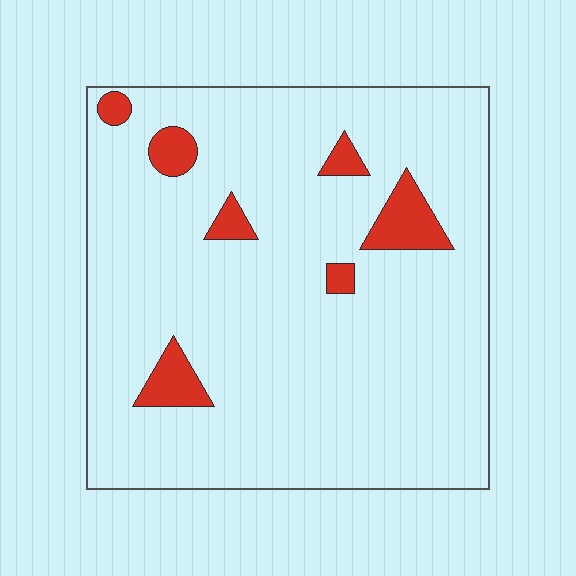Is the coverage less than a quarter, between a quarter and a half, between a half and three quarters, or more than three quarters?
Less than a quarter.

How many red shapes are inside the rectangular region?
7.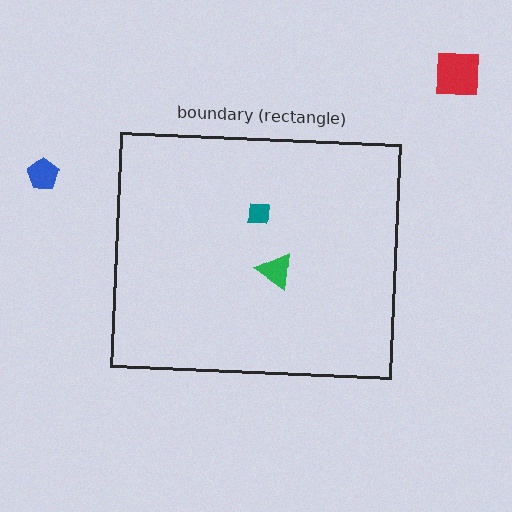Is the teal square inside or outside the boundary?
Inside.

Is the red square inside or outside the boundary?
Outside.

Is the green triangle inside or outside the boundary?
Inside.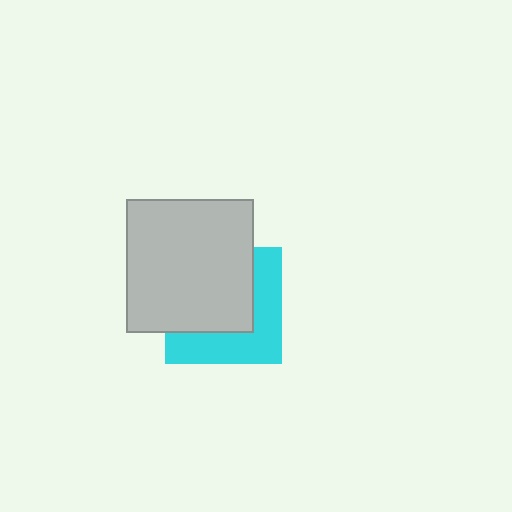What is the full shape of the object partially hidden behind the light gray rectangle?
The partially hidden object is a cyan square.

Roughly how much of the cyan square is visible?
A small part of it is visible (roughly 44%).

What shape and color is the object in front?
The object in front is a light gray rectangle.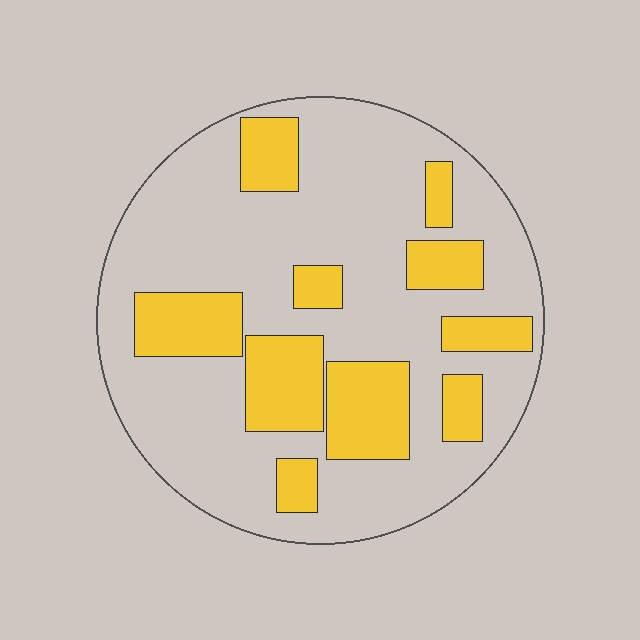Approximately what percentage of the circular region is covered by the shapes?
Approximately 30%.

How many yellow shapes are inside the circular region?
10.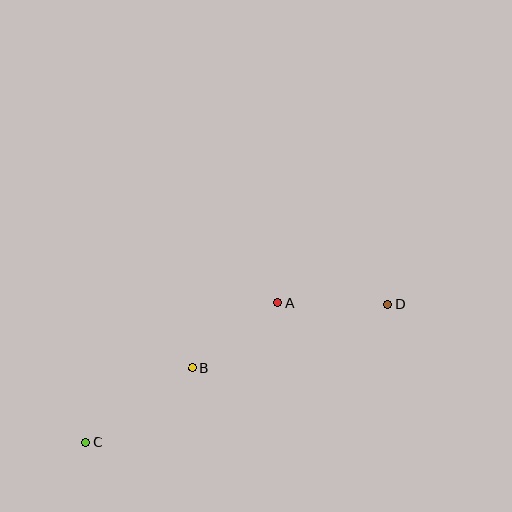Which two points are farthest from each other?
Points C and D are farthest from each other.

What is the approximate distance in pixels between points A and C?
The distance between A and C is approximately 237 pixels.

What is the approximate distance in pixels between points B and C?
The distance between B and C is approximately 130 pixels.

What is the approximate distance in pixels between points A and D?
The distance between A and D is approximately 110 pixels.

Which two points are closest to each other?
Points A and B are closest to each other.